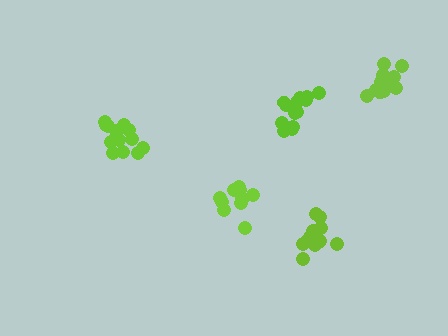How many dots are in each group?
Group 1: 14 dots, Group 2: 14 dots, Group 3: 14 dots, Group 4: 12 dots, Group 5: 14 dots (68 total).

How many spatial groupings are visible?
There are 5 spatial groupings.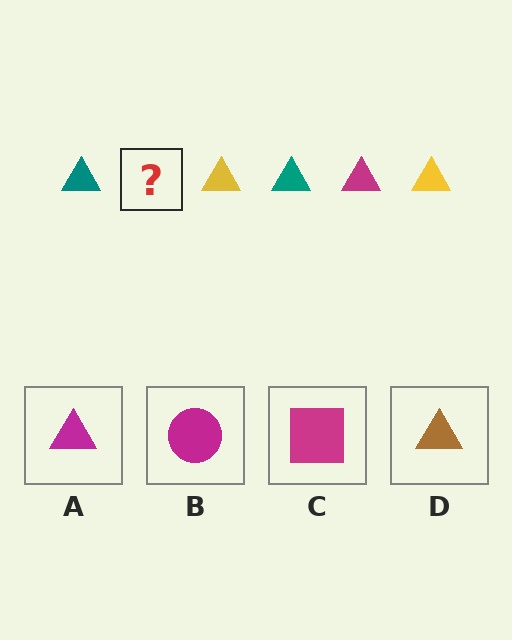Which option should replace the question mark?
Option A.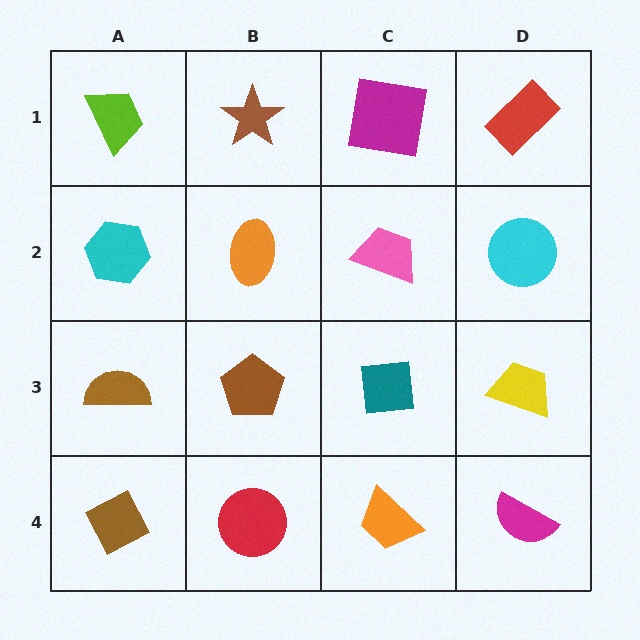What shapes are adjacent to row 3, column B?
An orange ellipse (row 2, column B), a red circle (row 4, column B), a brown semicircle (row 3, column A), a teal square (row 3, column C).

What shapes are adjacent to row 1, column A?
A cyan hexagon (row 2, column A), a brown star (row 1, column B).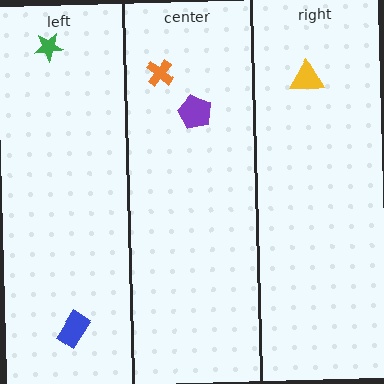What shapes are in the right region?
The yellow triangle.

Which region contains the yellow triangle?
The right region.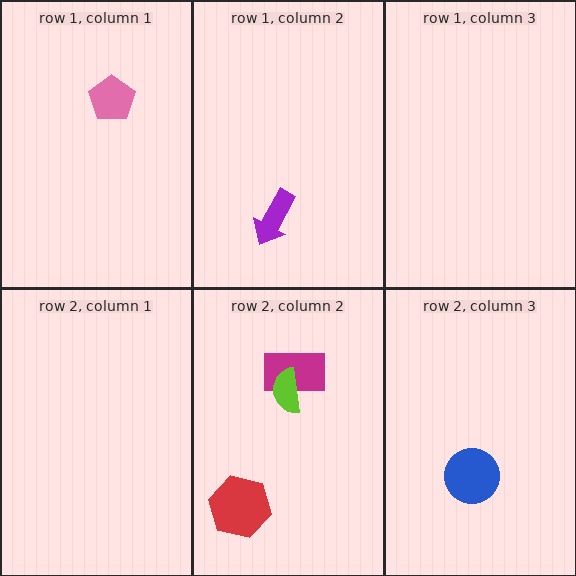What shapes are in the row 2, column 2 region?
The magenta rectangle, the red hexagon, the lime semicircle.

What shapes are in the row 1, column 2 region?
The purple arrow.